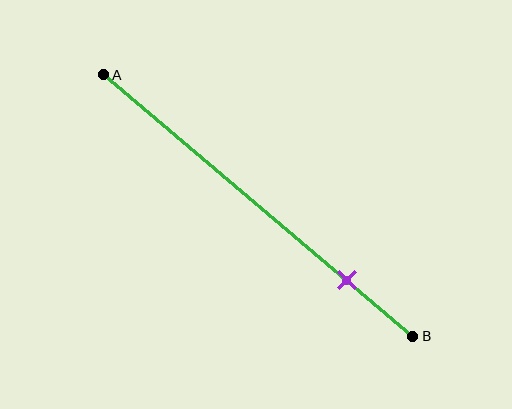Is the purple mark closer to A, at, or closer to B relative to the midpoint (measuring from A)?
The purple mark is closer to point B than the midpoint of segment AB.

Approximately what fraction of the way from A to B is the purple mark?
The purple mark is approximately 80% of the way from A to B.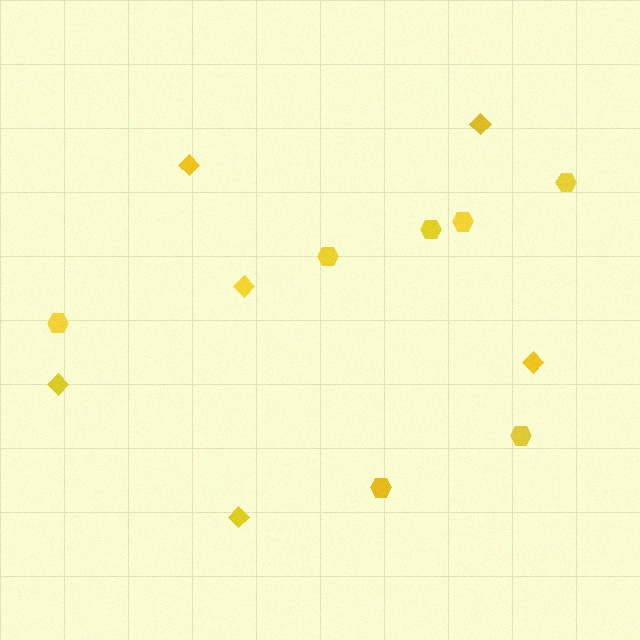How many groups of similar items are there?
There are 2 groups: one group of diamonds (6) and one group of hexagons (7).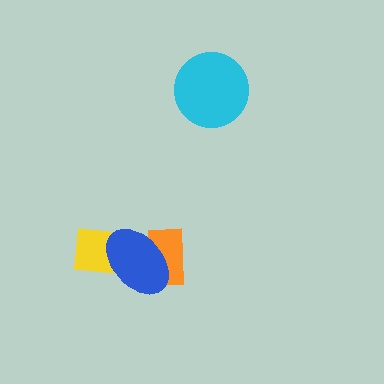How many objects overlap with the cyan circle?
0 objects overlap with the cyan circle.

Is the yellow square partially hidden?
Yes, it is partially covered by another shape.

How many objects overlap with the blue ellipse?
2 objects overlap with the blue ellipse.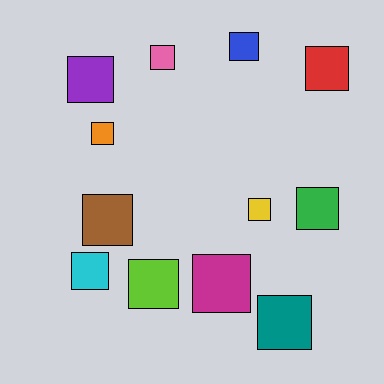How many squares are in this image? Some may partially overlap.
There are 12 squares.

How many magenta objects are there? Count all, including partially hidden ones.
There is 1 magenta object.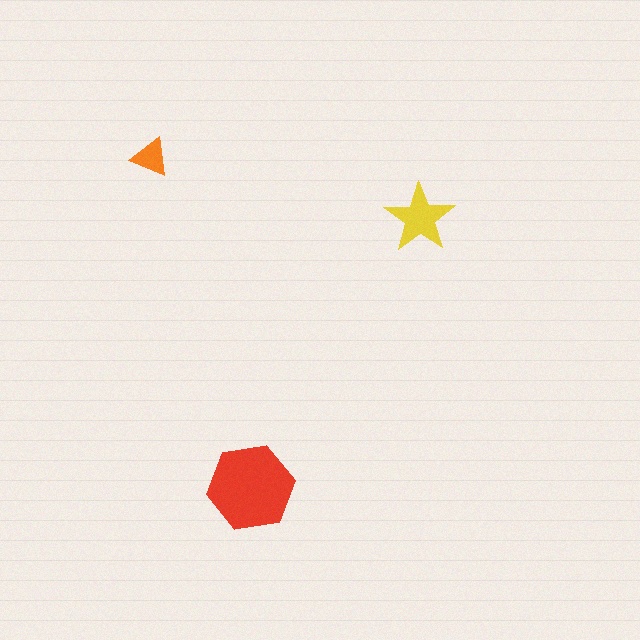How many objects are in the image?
There are 3 objects in the image.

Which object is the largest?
The red hexagon.